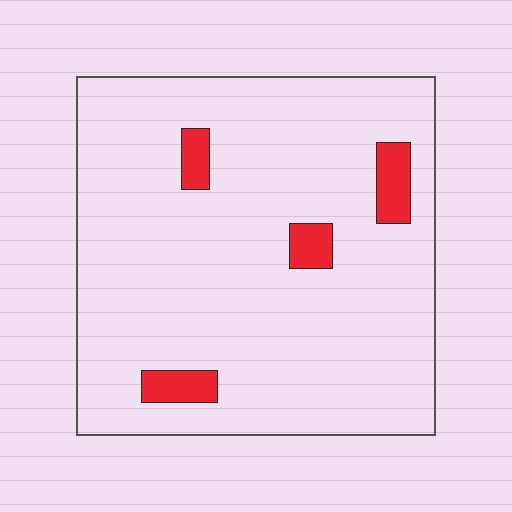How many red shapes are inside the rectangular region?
4.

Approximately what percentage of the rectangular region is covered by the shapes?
Approximately 5%.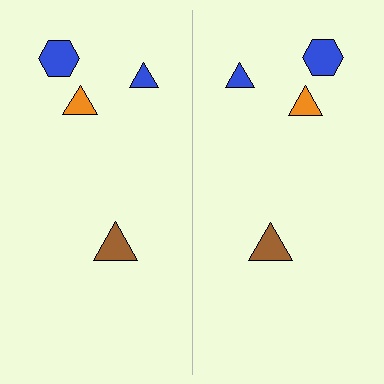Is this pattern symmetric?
Yes, this pattern has bilateral (reflection) symmetry.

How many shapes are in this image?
There are 8 shapes in this image.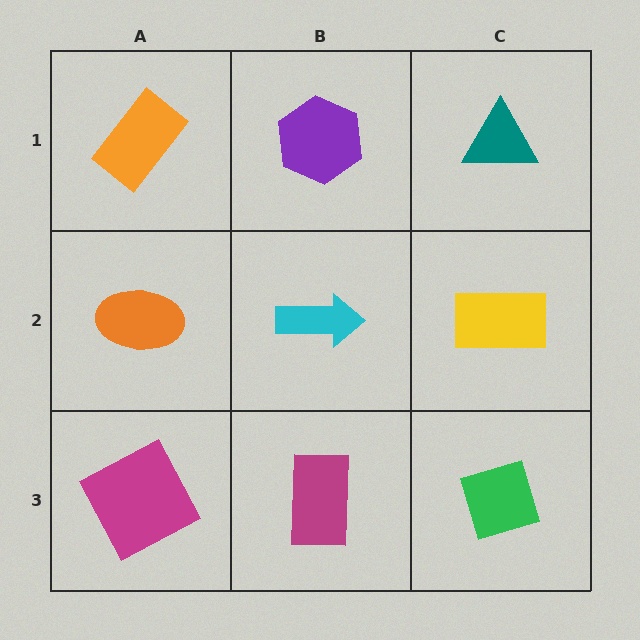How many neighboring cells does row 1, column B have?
3.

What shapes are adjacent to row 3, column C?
A yellow rectangle (row 2, column C), a magenta rectangle (row 3, column B).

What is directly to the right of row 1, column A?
A purple hexagon.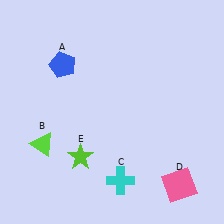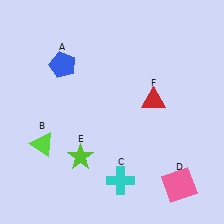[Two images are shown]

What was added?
A red triangle (F) was added in Image 2.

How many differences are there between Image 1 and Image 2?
There is 1 difference between the two images.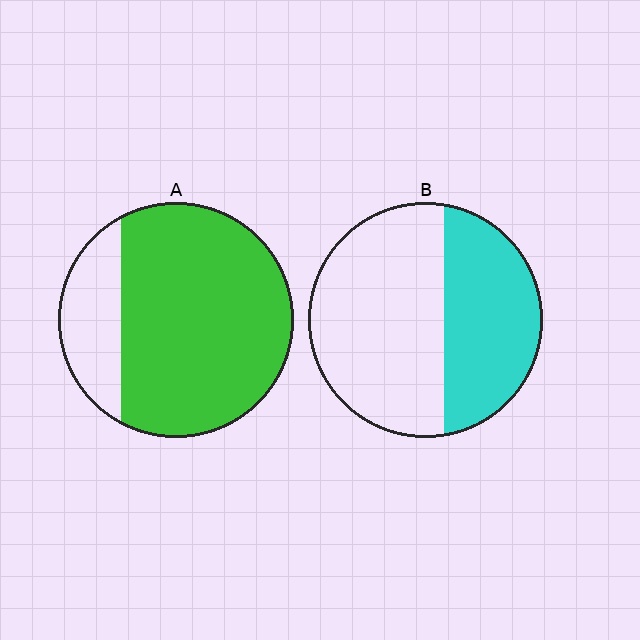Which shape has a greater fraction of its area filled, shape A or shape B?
Shape A.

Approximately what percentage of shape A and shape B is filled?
A is approximately 80% and B is approximately 40%.